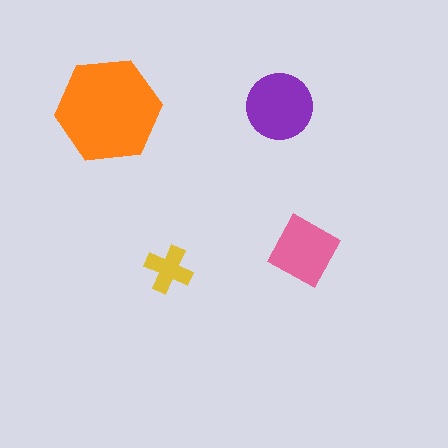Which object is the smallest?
The yellow cross.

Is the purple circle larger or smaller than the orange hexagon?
Smaller.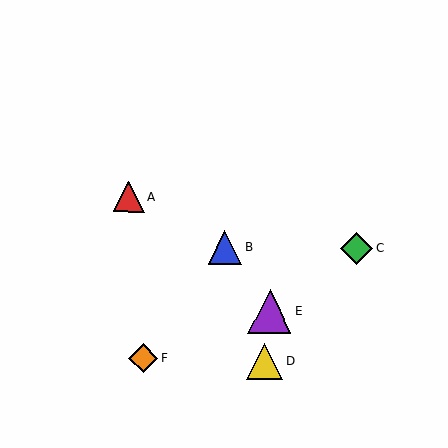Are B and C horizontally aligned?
Yes, both are at y≈247.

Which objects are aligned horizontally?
Objects B, C are aligned horizontally.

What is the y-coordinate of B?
Object B is at y≈247.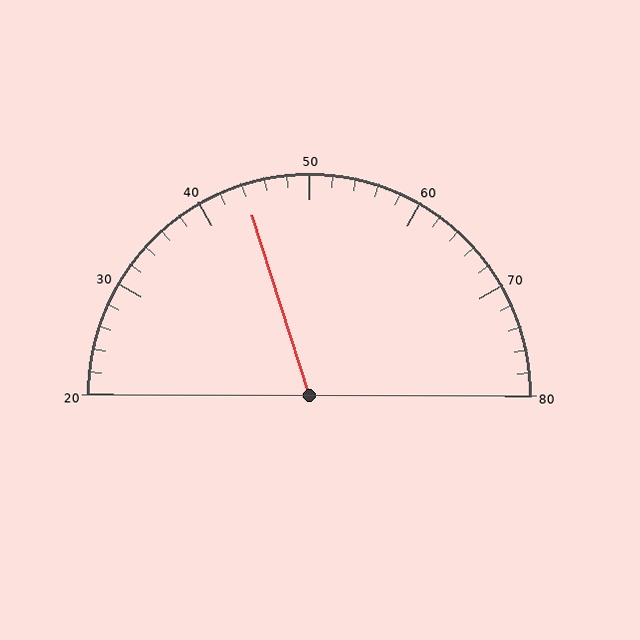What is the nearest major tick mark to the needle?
The nearest major tick mark is 40.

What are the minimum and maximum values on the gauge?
The gauge ranges from 20 to 80.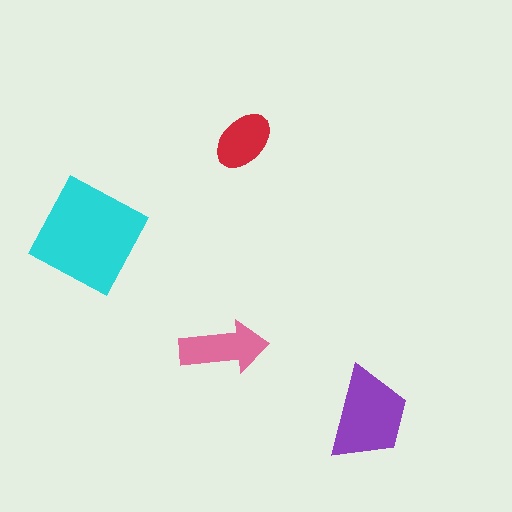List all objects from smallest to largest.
The red ellipse, the pink arrow, the purple trapezoid, the cyan diamond.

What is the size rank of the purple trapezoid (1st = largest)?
2nd.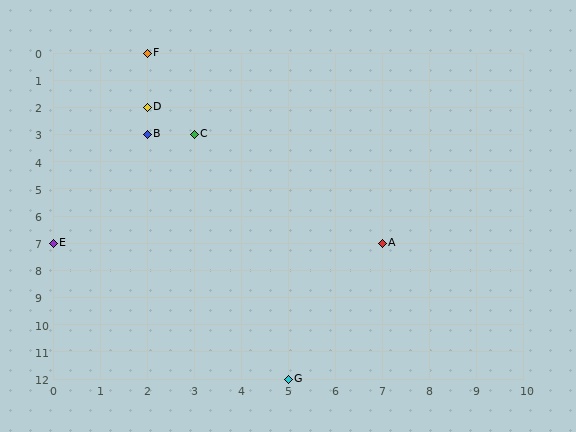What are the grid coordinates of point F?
Point F is at grid coordinates (2, 0).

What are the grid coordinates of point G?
Point G is at grid coordinates (5, 12).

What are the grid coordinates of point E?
Point E is at grid coordinates (0, 7).